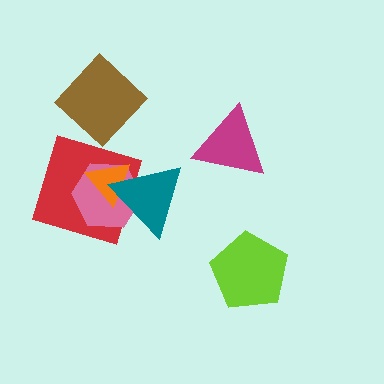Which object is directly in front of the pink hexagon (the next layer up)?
The orange triangle is directly in front of the pink hexagon.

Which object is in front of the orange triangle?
The teal triangle is in front of the orange triangle.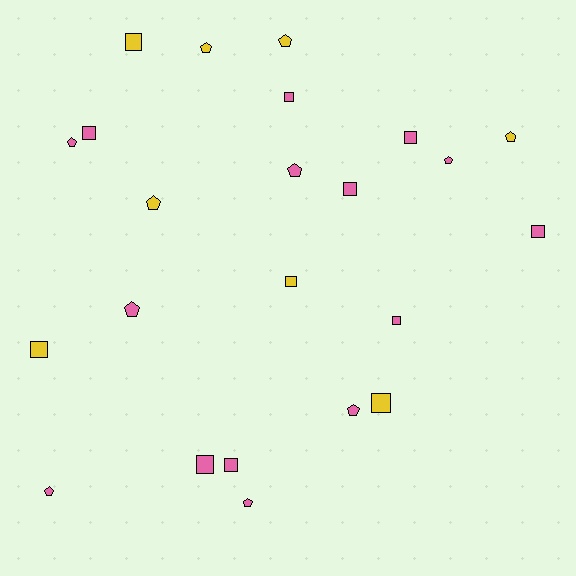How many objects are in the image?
There are 23 objects.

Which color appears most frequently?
Pink, with 15 objects.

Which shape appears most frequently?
Square, with 12 objects.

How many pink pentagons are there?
There are 7 pink pentagons.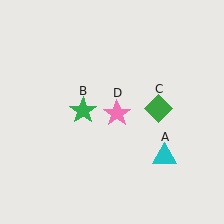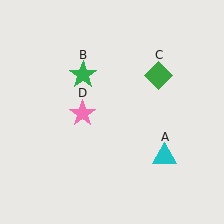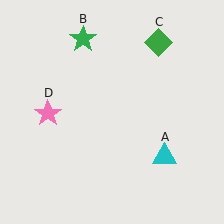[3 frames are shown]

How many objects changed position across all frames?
3 objects changed position: green star (object B), green diamond (object C), pink star (object D).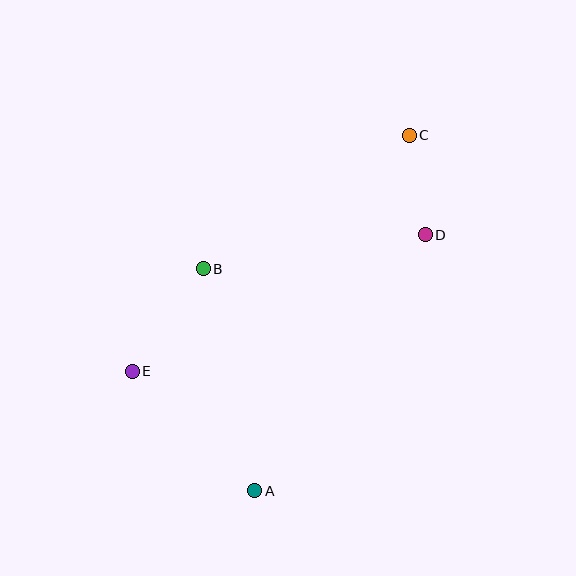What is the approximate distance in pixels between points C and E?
The distance between C and E is approximately 364 pixels.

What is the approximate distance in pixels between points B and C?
The distance between B and C is approximately 246 pixels.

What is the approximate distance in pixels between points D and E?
The distance between D and E is approximately 323 pixels.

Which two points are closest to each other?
Points C and D are closest to each other.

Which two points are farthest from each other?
Points A and C are farthest from each other.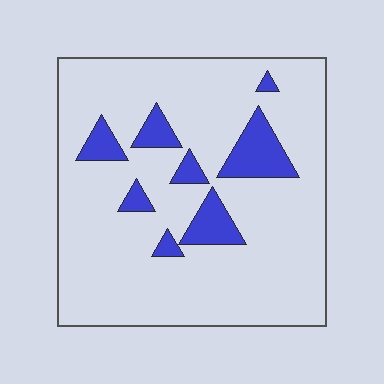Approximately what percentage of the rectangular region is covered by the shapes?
Approximately 15%.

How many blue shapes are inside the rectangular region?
8.